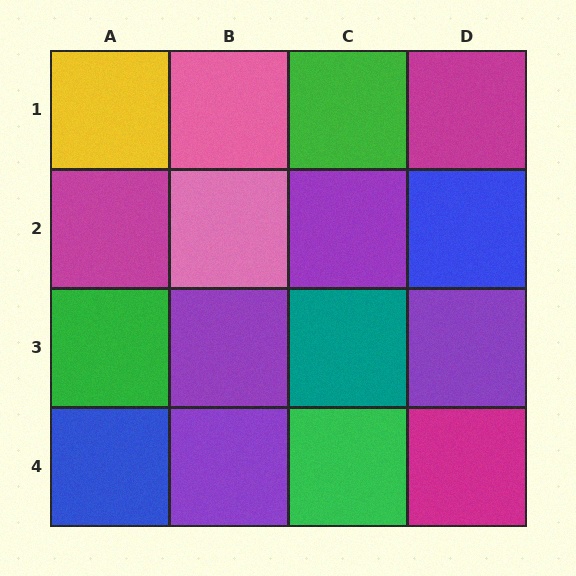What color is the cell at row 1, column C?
Green.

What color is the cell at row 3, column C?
Teal.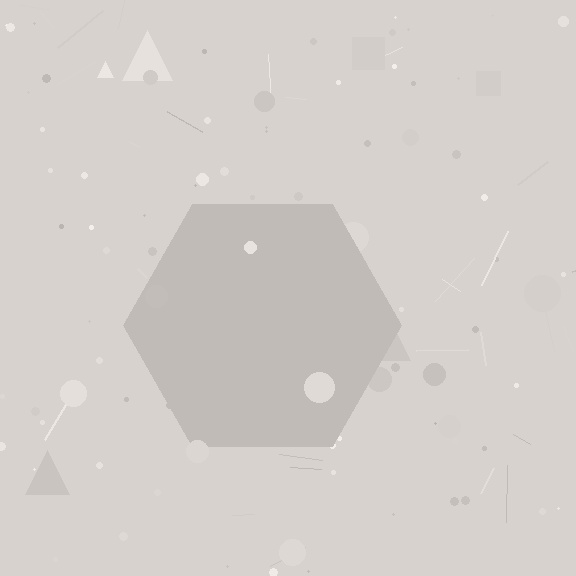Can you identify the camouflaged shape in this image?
The camouflaged shape is a hexagon.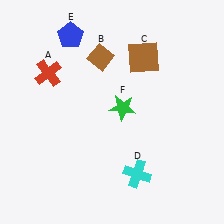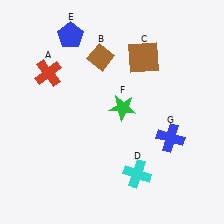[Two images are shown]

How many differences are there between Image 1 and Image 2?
There is 1 difference between the two images.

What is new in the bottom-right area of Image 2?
A blue cross (G) was added in the bottom-right area of Image 2.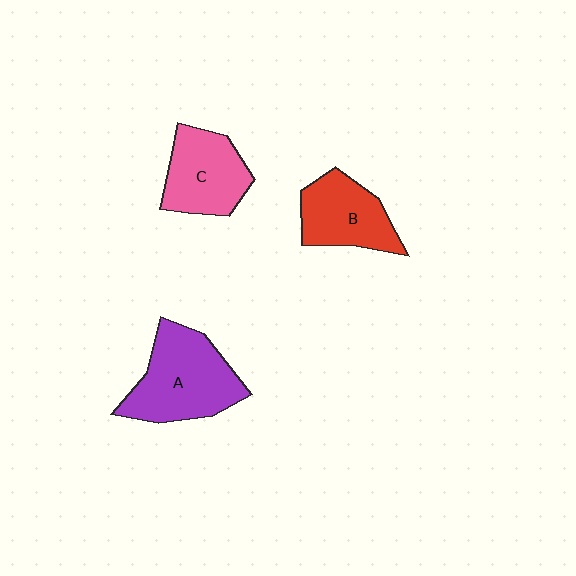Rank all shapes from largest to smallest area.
From largest to smallest: A (purple), C (pink), B (red).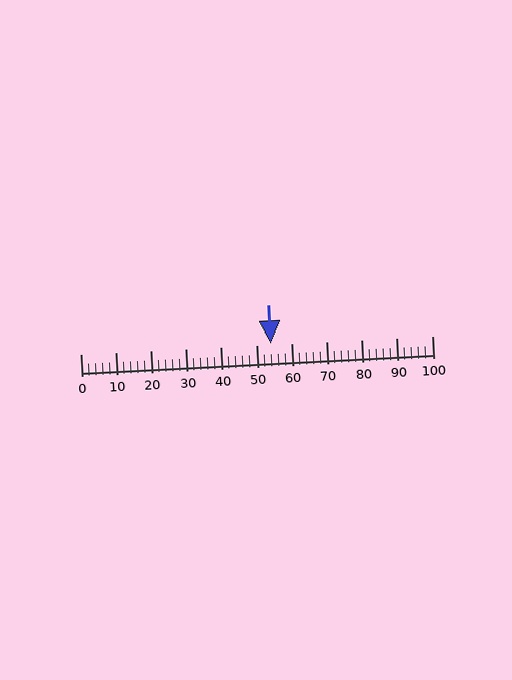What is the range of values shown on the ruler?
The ruler shows values from 0 to 100.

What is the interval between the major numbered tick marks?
The major tick marks are spaced 10 units apart.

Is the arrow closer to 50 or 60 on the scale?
The arrow is closer to 50.